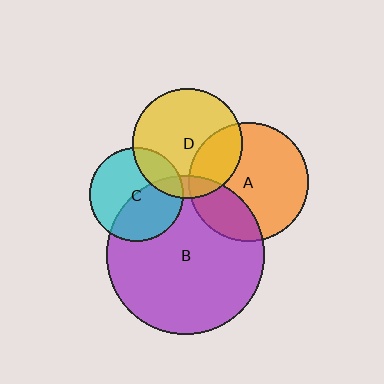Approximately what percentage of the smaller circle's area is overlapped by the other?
Approximately 30%.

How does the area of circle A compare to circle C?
Approximately 1.6 times.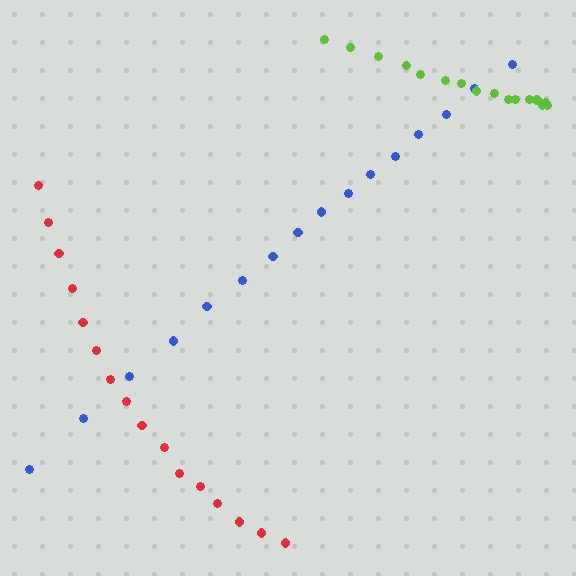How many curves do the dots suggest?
There are 3 distinct paths.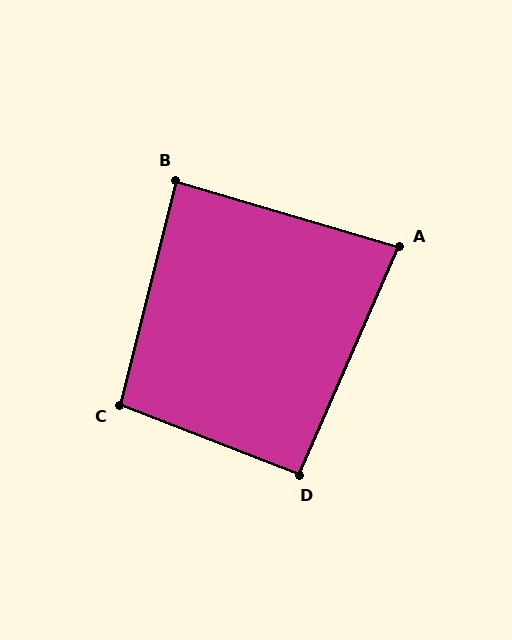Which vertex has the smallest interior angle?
A, at approximately 83 degrees.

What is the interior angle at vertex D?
Approximately 93 degrees (approximately right).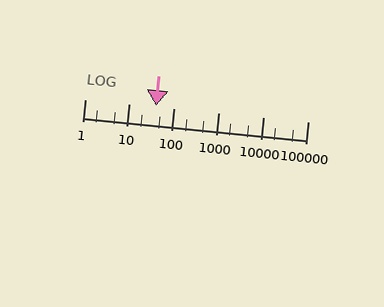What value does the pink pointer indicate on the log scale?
The pointer indicates approximately 40.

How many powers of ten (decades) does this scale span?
The scale spans 5 decades, from 1 to 100000.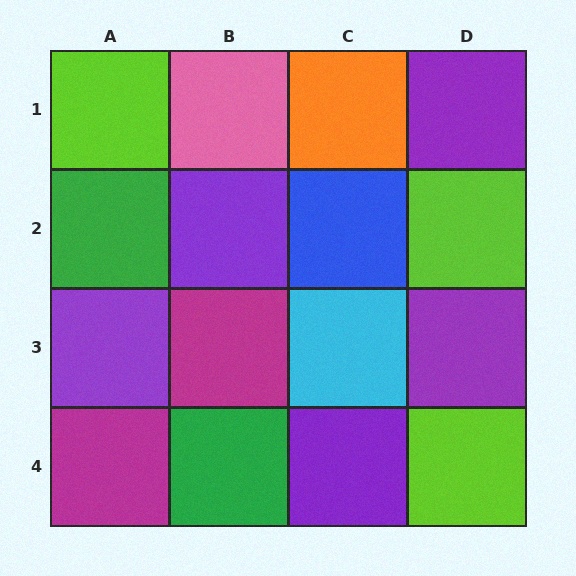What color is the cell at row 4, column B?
Green.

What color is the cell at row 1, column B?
Pink.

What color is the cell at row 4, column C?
Purple.